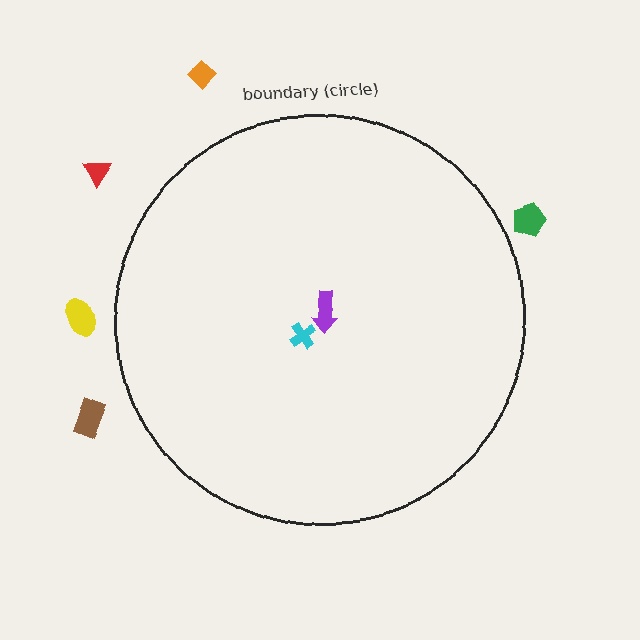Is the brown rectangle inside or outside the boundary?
Outside.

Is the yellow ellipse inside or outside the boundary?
Outside.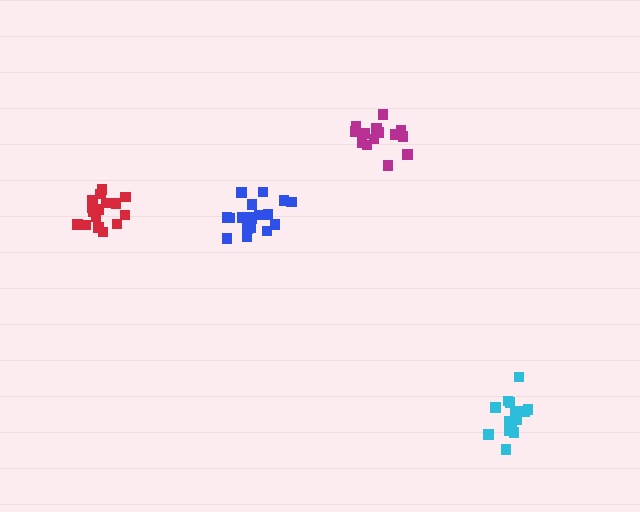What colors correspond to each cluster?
The clusters are colored: blue, cyan, red, magenta.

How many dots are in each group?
Group 1: 18 dots, Group 2: 15 dots, Group 3: 17 dots, Group 4: 14 dots (64 total).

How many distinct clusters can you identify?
There are 4 distinct clusters.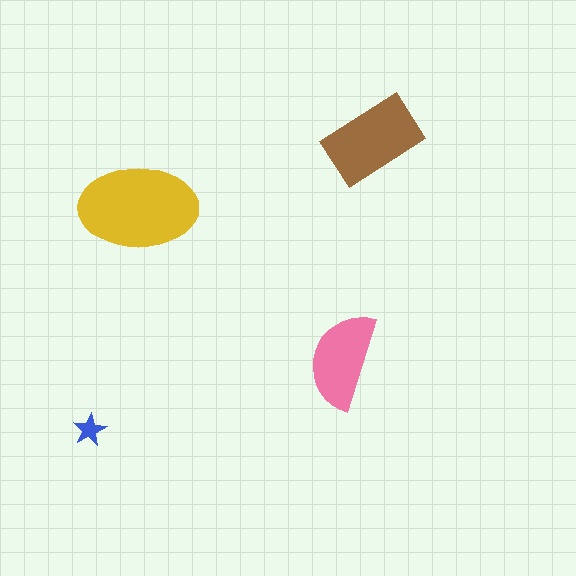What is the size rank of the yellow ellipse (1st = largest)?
1st.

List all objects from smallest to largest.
The blue star, the pink semicircle, the brown rectangle, the yellow ellipse.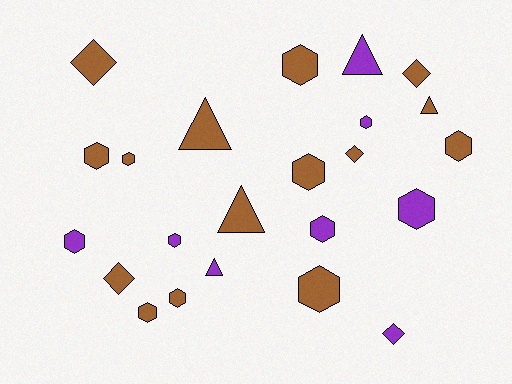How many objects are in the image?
There are 23 objects.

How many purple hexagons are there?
There are 5 purple hexagons.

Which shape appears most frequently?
Hexagon, with 13 objects.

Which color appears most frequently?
Brown, with 15 objects.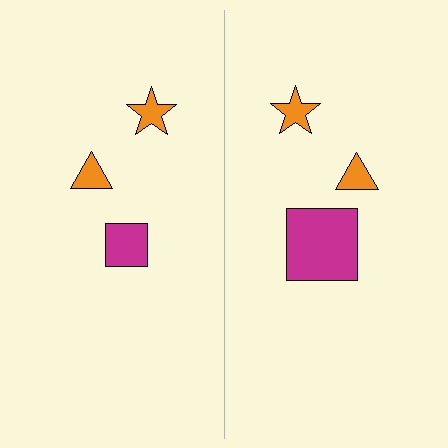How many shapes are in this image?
There are 6 shapes in this image.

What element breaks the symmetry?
The magenta square on the right side has a different size than its mirror counterpart.